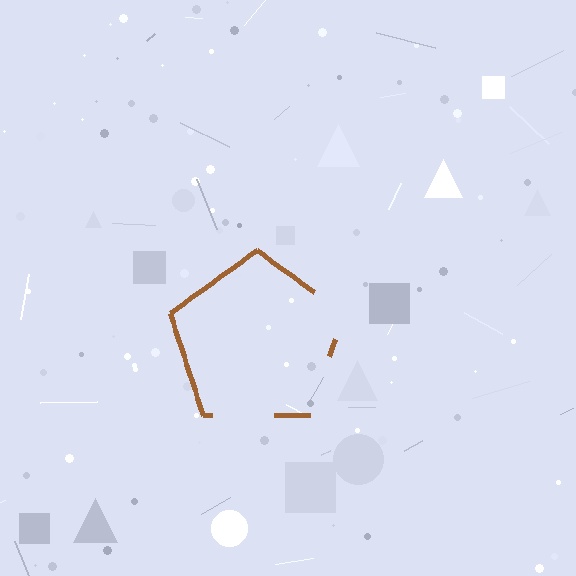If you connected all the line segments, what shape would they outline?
They would outline a pentagon.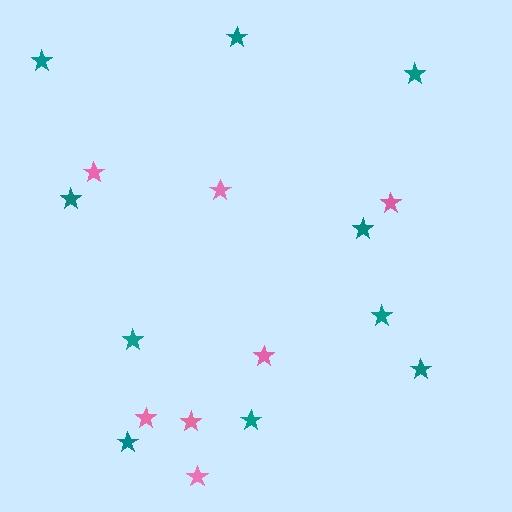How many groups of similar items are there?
There are 2 groups: one group of teal stars (10) and one group of pink stars (7).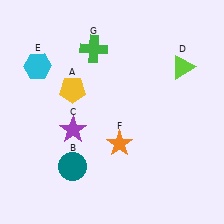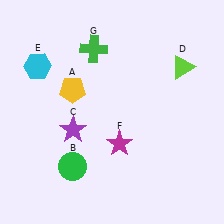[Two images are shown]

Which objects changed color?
B changed from teal to green. F changed from orange to magenta.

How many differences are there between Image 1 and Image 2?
There are 2 differences between the two images.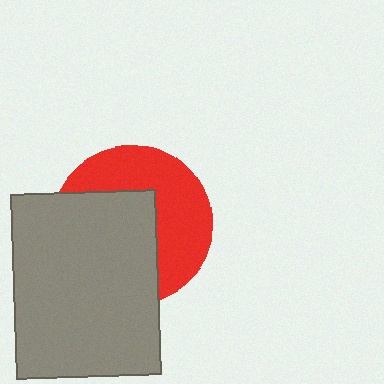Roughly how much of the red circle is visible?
About half of it is visible (roughly 48%).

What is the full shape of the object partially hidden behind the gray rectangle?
The partially hidden object is a red circle.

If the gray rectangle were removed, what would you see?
You would see the complete red circle.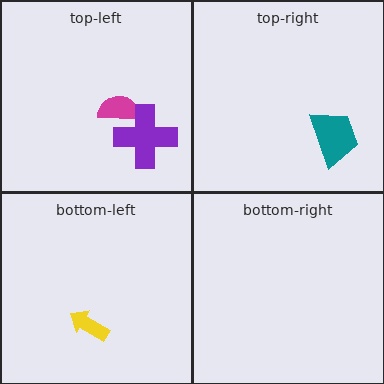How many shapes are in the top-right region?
1.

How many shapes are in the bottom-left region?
1.